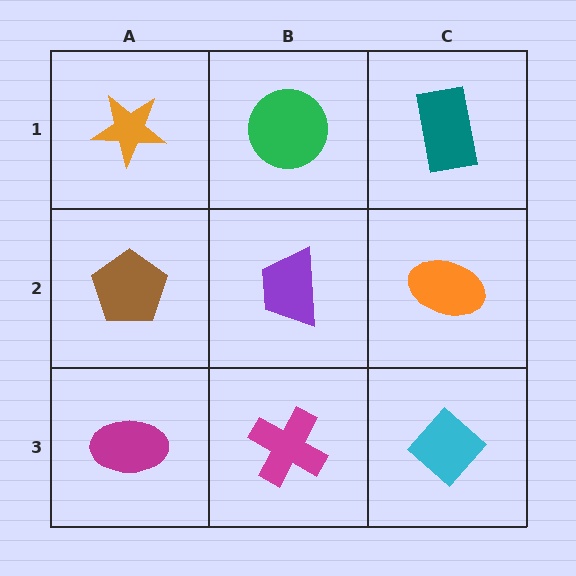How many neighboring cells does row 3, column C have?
2.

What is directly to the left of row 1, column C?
A green circle.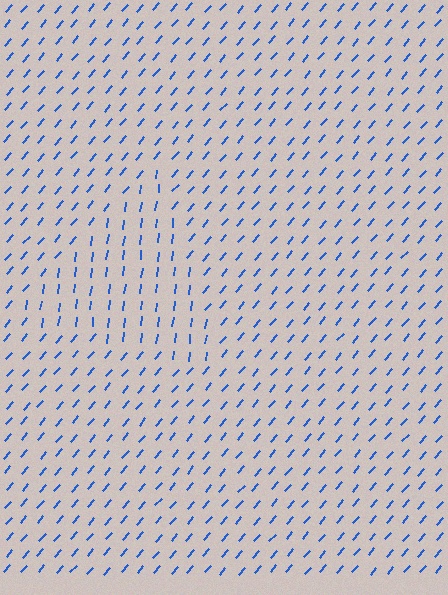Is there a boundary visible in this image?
Yes, there is a texture boundary formed by a change in line orientation.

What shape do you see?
I see a triangle.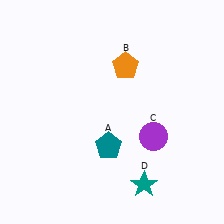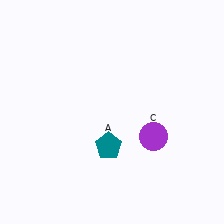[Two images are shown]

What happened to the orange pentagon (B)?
The orange pentagon (B) was removed in Image 2. It was in the top-right area of Image 1.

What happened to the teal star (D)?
The teal star (D) was removed in Image 2. It was in the bottom-right area of Image 1.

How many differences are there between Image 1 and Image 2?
There are 2 differences between the two images.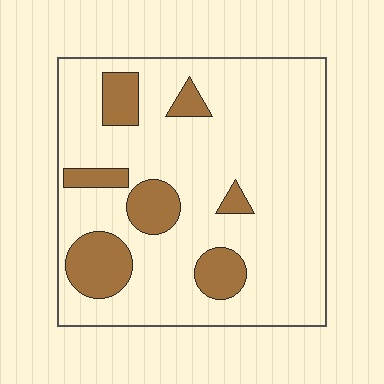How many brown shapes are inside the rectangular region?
7.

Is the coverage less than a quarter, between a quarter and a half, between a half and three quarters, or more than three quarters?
Less than a quarter.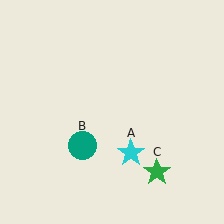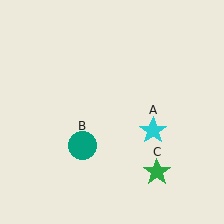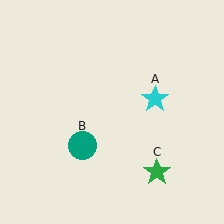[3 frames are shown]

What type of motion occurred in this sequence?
The cyan star (object A) rotated counterclockwise around the center of the scene.